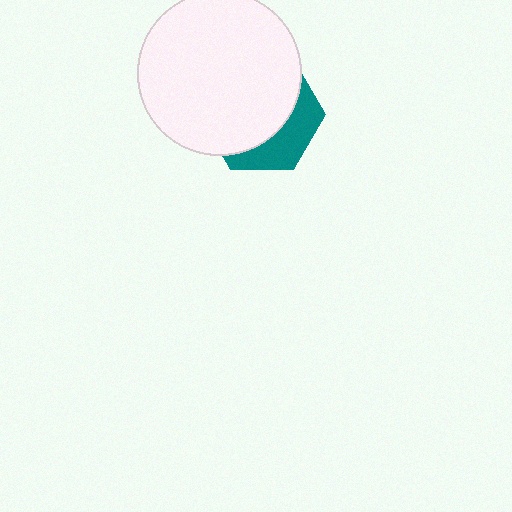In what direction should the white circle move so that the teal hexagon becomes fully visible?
The white circle should move toward the upper-left. That is the shortest direction to clear the overlap and leave the teal hexagon fully visible.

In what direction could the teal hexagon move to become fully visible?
The teal hexagon could move toward the lower-right. That would shift it out from behind the white circle entirely.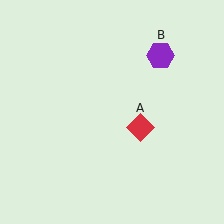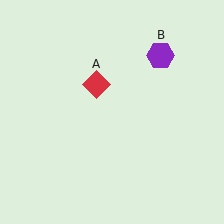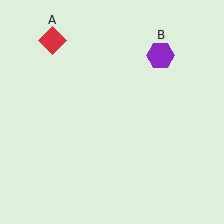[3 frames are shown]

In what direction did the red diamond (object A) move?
The red diamond (object A) moved up and to the left.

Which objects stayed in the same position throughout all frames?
Purple hexagon (object B) remained stationary.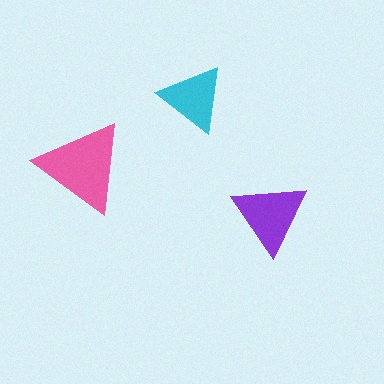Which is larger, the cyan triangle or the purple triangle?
The purple one.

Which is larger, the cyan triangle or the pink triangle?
The pink one.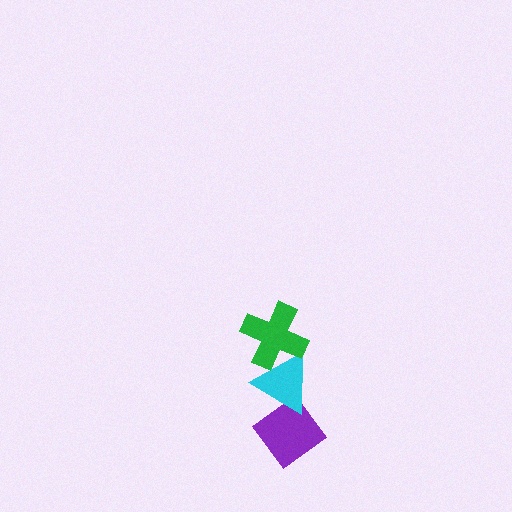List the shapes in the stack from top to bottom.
From top to bottom: the green cross, the cyan triangle, the purple diamond.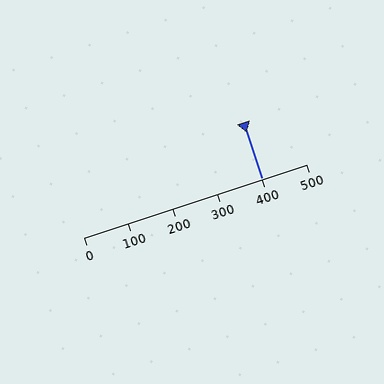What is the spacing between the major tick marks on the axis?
The major ticks are spaced 100 apart.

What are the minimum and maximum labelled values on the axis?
The axis runs from 0 to 500.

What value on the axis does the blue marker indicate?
The marker indicates approximately 400.